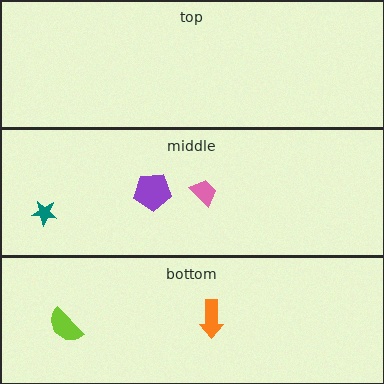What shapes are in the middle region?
The purple pentagon, the pink trapezoid, the teal star.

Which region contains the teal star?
The middle region.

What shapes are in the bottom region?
The orange arrow, the lime semicircle.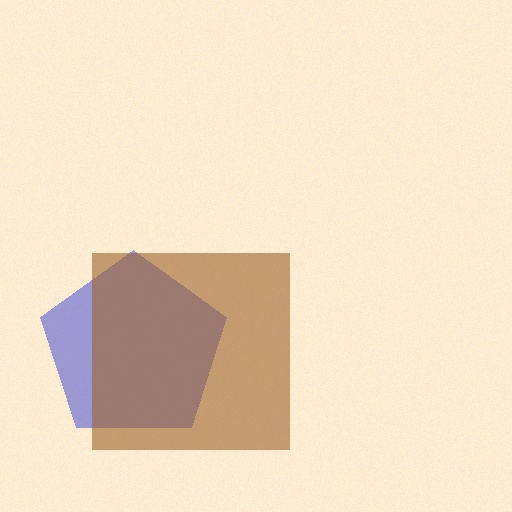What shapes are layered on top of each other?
The layered shapes are: a blue pentagon, a brown square.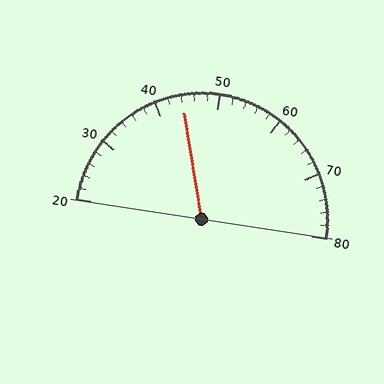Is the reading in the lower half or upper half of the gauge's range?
The reading is in the lower half of the range (20 to 80).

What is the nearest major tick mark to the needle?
The nearest major tick mark is 40.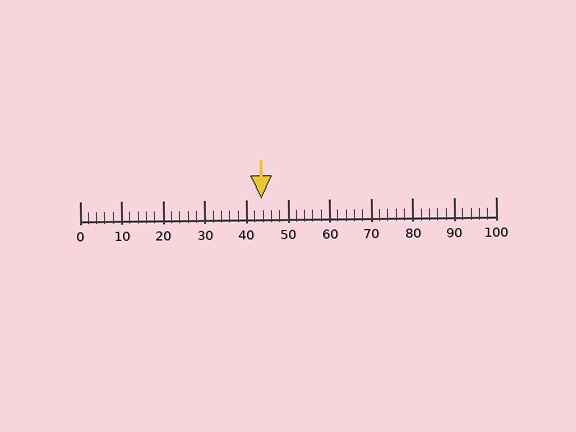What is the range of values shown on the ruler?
The ruler shows values from 0 to 100.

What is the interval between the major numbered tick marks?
The major tick marks are spaced 10 units apart.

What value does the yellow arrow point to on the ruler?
The yellow arrow points to approximately 44.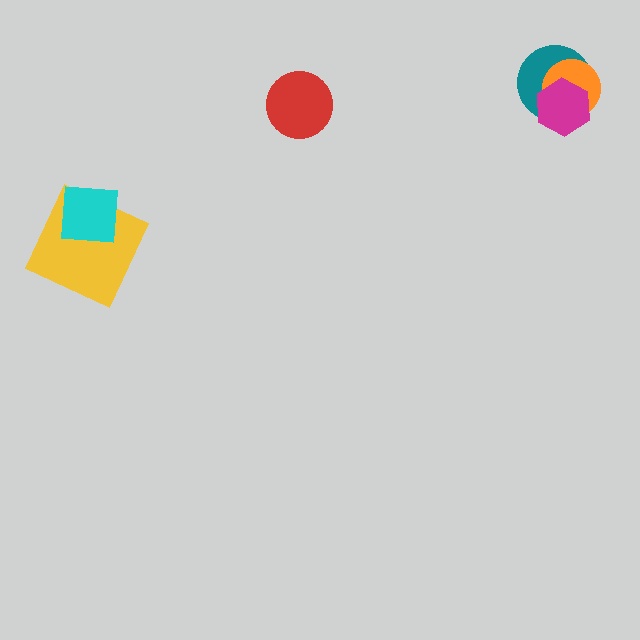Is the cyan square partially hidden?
No, no other shape covers it.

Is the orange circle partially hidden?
Yes, it is partially covered by another shape.